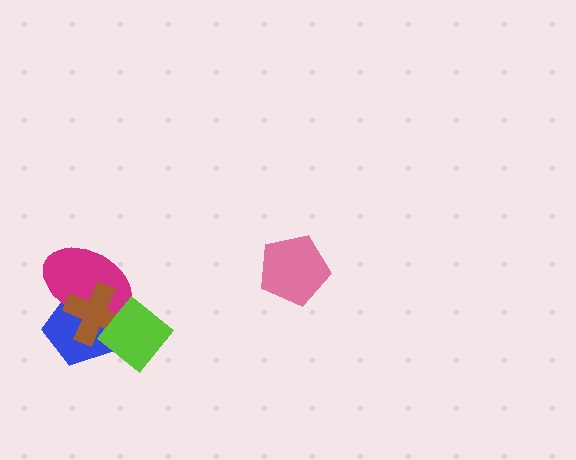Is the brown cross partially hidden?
Yes, it is partially covered by another shape.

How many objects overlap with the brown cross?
3 objects overlap with the brown cross.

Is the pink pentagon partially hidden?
No, no other shape covers it.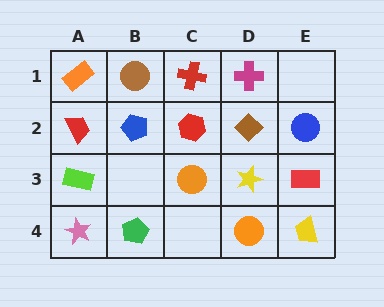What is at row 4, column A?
A pink star.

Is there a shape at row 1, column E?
No, that cell is empty.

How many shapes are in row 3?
4 shapes.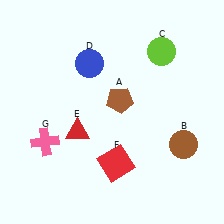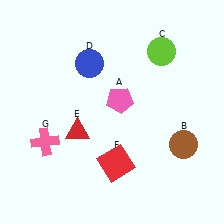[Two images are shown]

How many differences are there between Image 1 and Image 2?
There is 1 difference between the two images.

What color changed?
The pentagon (A) changed from brown in Image 1 to pink in Image 2.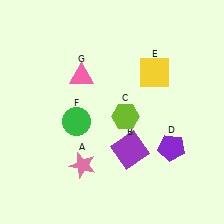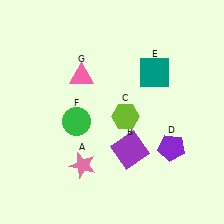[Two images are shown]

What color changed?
The square (E) changed from yellow in Image 1 to teal in Image 2.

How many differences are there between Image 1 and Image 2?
There is 1 difference between the two images.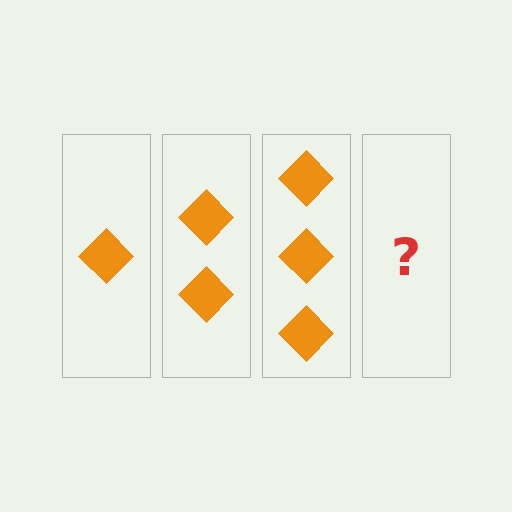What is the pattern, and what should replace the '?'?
The pattern is that each step adds one more diamond. The '?' should be 4 diamonds.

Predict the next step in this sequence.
The next step is 4 diamonds.